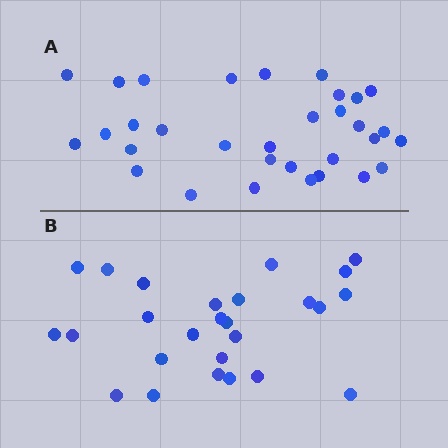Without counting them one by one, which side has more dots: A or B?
Region A (the top region) has more dots.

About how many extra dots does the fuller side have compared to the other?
Region A has about 6 more dots than region B.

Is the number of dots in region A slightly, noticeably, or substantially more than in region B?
Region A has only slightly more — the two regions are fairly close. The ratio is roughly 1.2 to 1.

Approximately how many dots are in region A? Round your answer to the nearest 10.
About 30 dots. (The exact count is 32, which rounds to 30.)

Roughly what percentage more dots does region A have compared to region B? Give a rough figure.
About 25% more.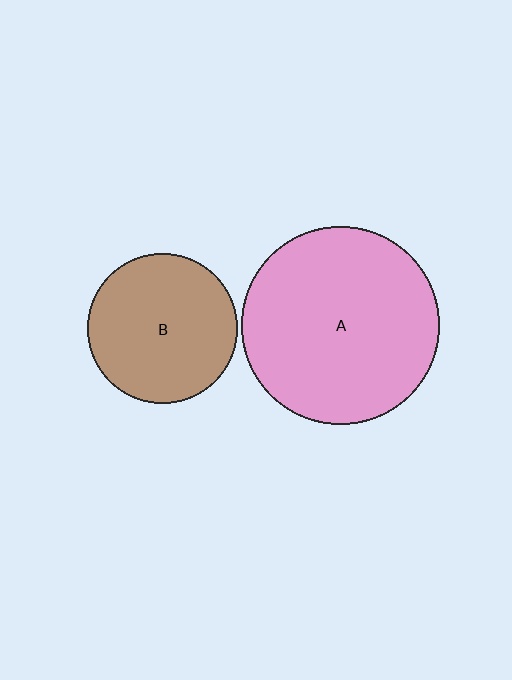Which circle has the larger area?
Circle A (pink).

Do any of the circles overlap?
No, none of the circles overlap.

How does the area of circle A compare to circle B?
Approximately 1.7 times.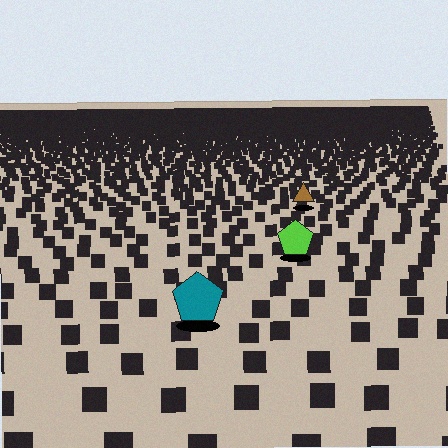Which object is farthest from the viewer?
The brown triangle is farthest from the viewer. It appears smaller and the ground texture around it is denser.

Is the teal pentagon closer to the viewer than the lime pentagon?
Yes. The teal pentagon is closer — you can tell from the texture gradient: the ground texture is coarser near it.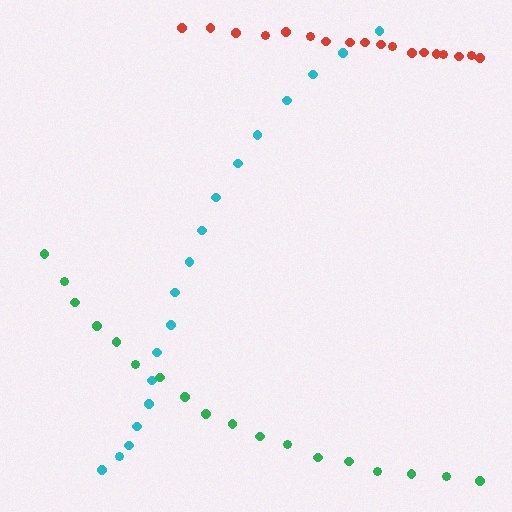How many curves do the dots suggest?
There are 3 distinct paths.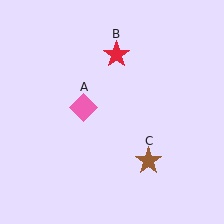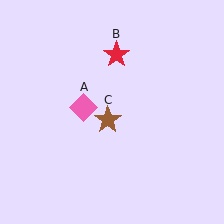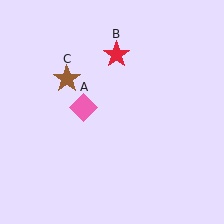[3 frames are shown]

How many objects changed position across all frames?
1 object changed position: brown star (object C).